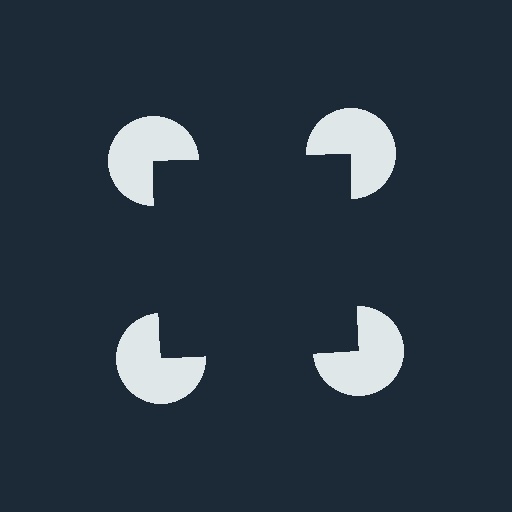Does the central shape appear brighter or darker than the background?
It typically appears slightly darker than the background, even though no actual brightness change is drawn.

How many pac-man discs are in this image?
There are 4 — one at each vertex of the illusory square.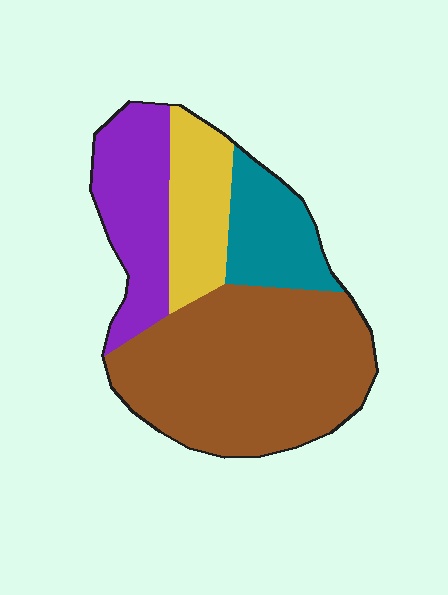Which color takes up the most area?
Brown, at roughly 50%.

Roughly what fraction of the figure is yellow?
Yellow covers 15% of the figure.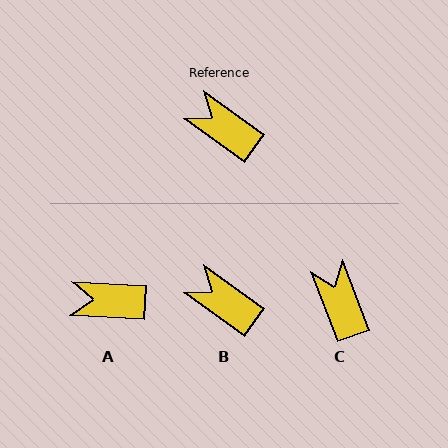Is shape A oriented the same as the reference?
No, it is off by about 33 degrees.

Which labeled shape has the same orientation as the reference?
B.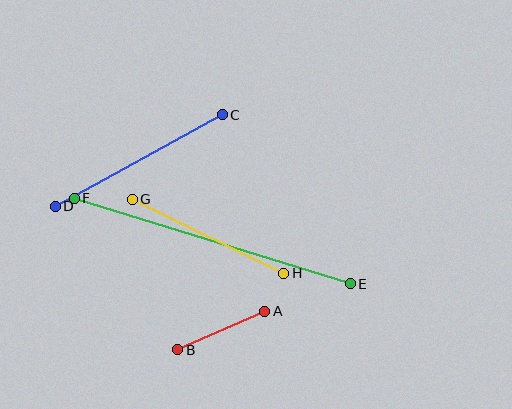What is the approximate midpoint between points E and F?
The midpoint is at approximately (212, 241) pixels.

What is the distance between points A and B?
The distance is approximately 95 pixels.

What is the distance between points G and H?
The distance is approximately 169 pixels.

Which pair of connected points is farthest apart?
Points E and F are farthest apart.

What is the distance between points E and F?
The distance is approximately 289 pixels.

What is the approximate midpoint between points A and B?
The midpoint is at approximately (221, 331) pixels.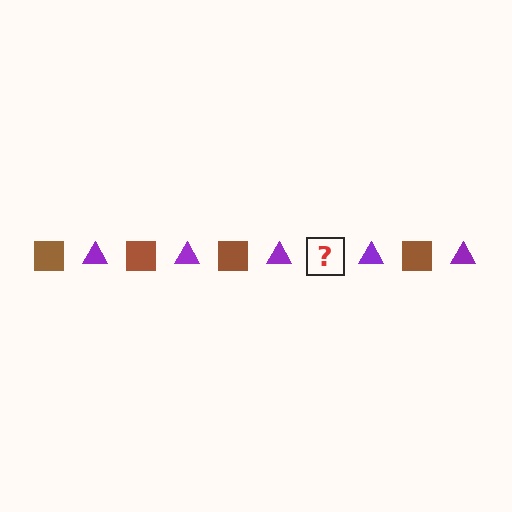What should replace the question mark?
The question mark should be replaced with a brown square.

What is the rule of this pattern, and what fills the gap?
The rule is that the pattern alternates between brown square and purple triangle. The gap should be filled with a brown square.